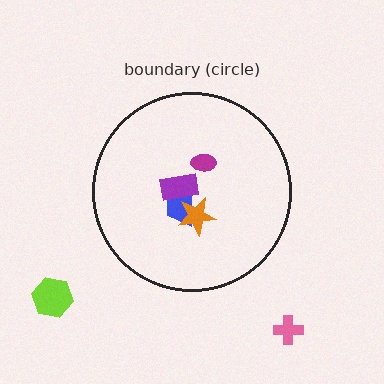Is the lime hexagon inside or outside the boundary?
Outside.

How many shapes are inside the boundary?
4 inside, 2 outside.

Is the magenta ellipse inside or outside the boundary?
Inside.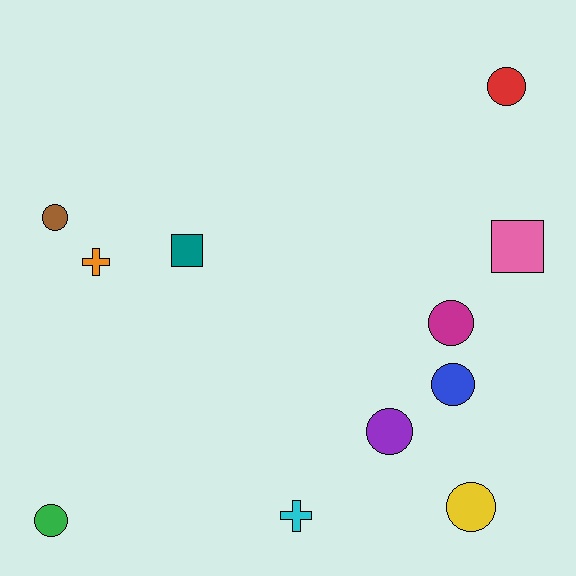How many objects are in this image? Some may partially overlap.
There are 11 objects.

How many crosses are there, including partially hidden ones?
There are 2 crosses.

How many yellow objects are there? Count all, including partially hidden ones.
There is 1 yellow object.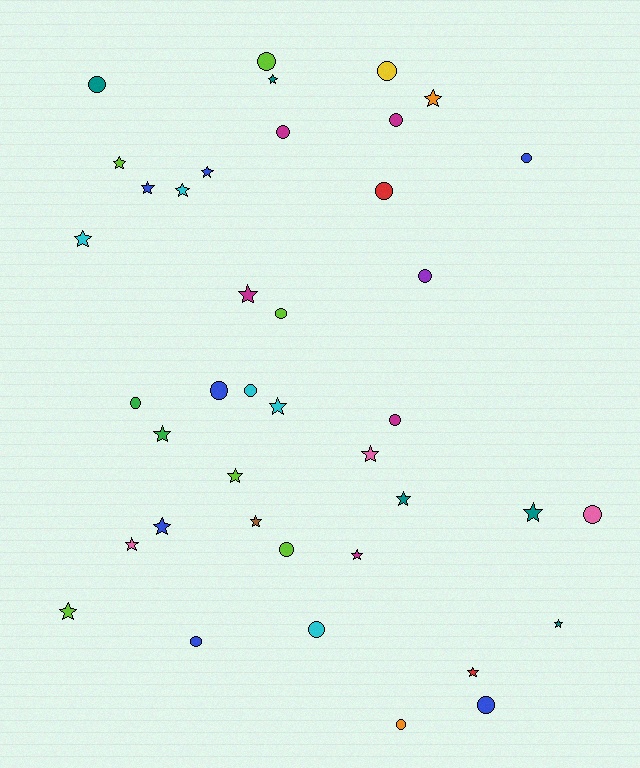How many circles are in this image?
There are 19 circles.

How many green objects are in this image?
There are 2 green objects.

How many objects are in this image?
There are 40 objects.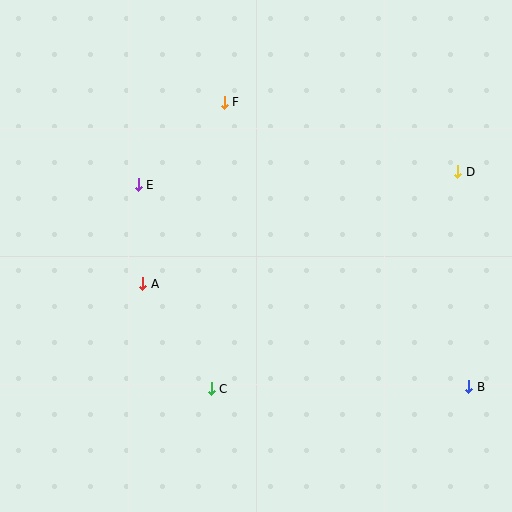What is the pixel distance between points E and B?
The distance between E and B is 387 pixels.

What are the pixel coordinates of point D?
Point D is at (458, 172).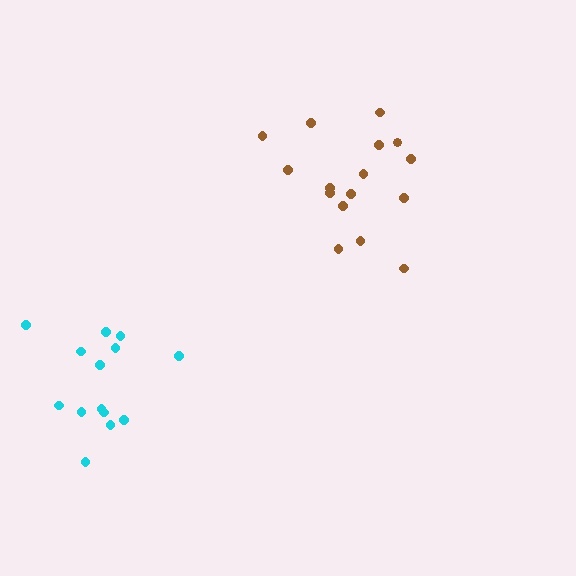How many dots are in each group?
Group 1: 14 dots, Group 2: 16 dots (30 total).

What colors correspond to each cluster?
The clusters are colored: cyan, brown.